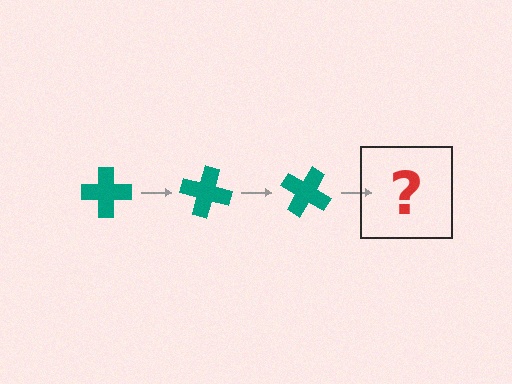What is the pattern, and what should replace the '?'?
The pattern is that the cross rotates 15 degrees each step. The '?' should be a teal cross rotated 45 degrees.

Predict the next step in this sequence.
The next step is a teal cross rotated 45 degrees.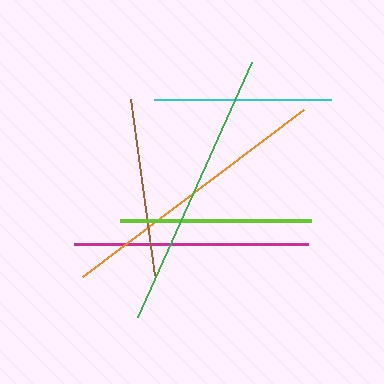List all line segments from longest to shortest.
From longest to shortest: green, orange, magenta, lime, brown, cyan.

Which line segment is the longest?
The green line is the longest at approximately 279 pixels.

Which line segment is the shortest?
The cyan line is the shortest at approximately 177 pixels.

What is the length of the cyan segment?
The cyan segment is approximately 177 pixels long.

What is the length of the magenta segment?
The magenta segment is approximately 234 pixels long.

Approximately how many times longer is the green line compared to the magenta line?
The green line is approximately 1.2 times the length of the magenta line.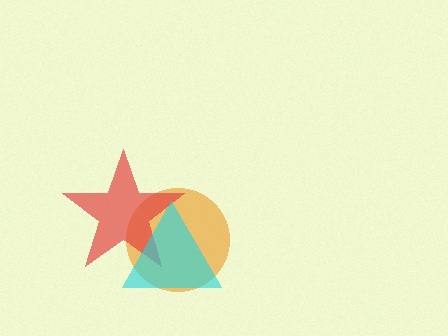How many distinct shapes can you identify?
There are 3 distinct shapes: an orange circle, a red star, a cyan triangle.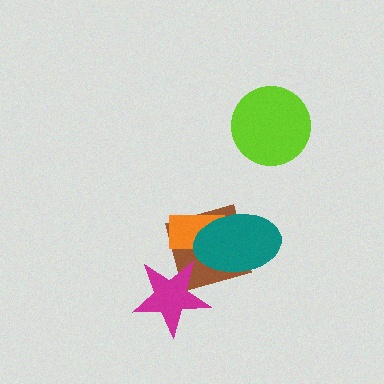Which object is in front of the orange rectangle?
The teal ellipse is in front of the orange rectangle.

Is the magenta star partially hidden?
No, no other shape covers it.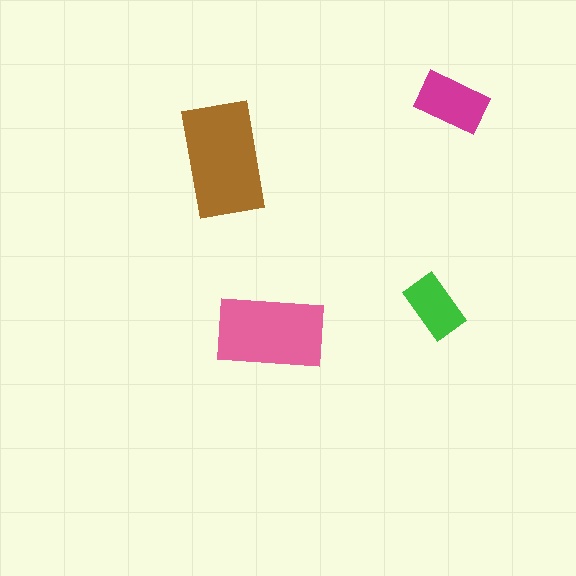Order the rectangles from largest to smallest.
the brown one, the pink one, the magenta one, the green one.